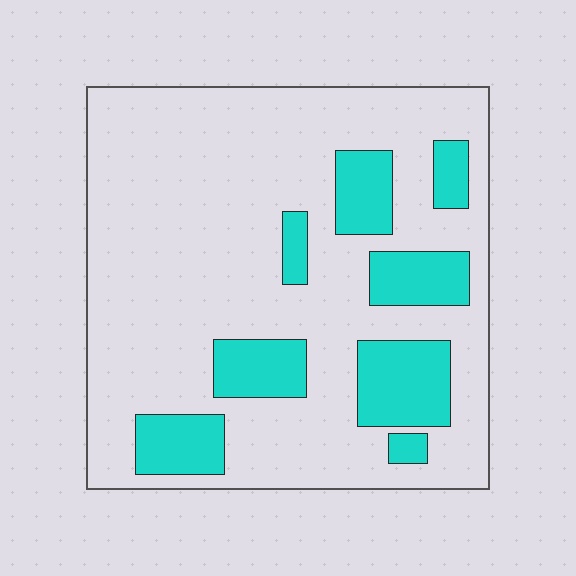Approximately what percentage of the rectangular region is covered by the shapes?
Approximately 20%.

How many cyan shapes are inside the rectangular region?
8.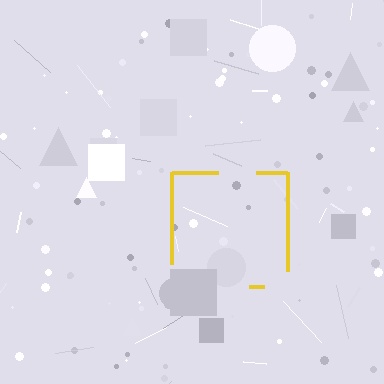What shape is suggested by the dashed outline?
The dashed outline suggests a square.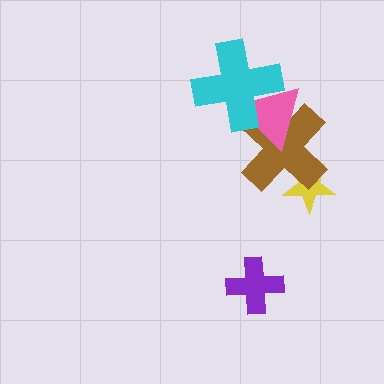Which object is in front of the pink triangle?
The cyan cross is in front of the pink triangle.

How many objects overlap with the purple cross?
0 objects overlap with the purple cross.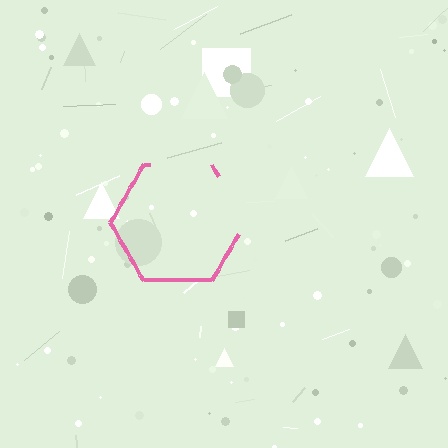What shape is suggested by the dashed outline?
The dashed outline suggests a hexagon.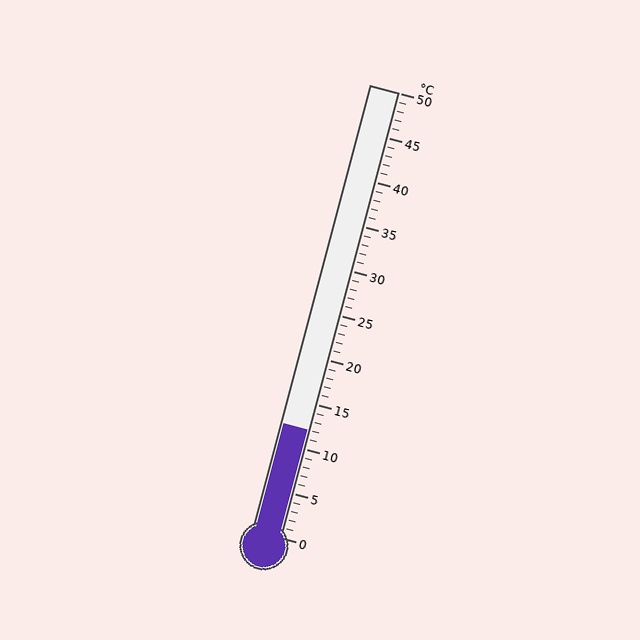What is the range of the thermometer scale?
The thermometer scale ranges from 0°C to 50°C.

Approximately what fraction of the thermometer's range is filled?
The thermometer is filled to approximately 25% of its range.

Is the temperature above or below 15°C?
The temperature is below 15°C.